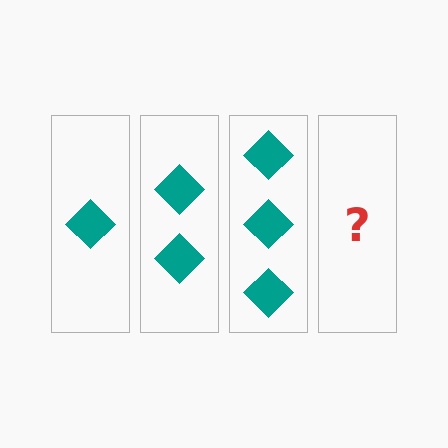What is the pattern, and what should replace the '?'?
The pattern is that each step adds one more diamond. The '?' should be 4 diamonds.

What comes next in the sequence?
The next element should be 4 diamonds.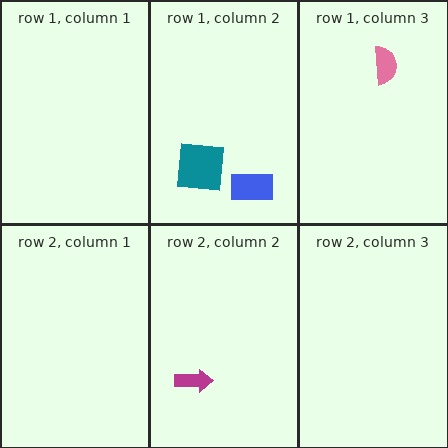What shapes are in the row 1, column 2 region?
The blue rectangle, the teal square.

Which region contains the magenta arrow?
The row 2, column 2 region.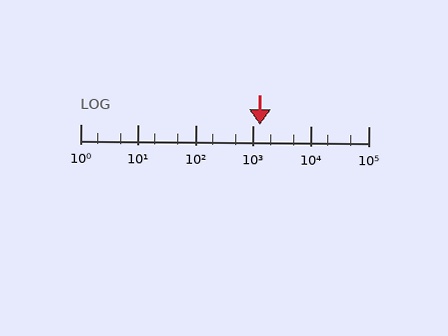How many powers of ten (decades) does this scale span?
The scale spans 5 decades, from 1 to 100000.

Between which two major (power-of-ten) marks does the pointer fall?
The pointer is between 1000 and 10000.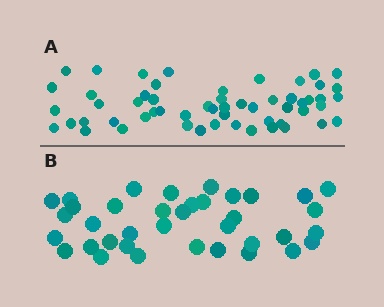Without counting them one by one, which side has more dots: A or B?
Region A (the top region) has more dots.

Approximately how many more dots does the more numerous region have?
Region A has approximately 20 more dots than region B.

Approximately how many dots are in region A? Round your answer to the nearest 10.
About 60 dots. (The exact count is 56, which rounds to 60.)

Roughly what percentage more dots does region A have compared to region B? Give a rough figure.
About 50% more.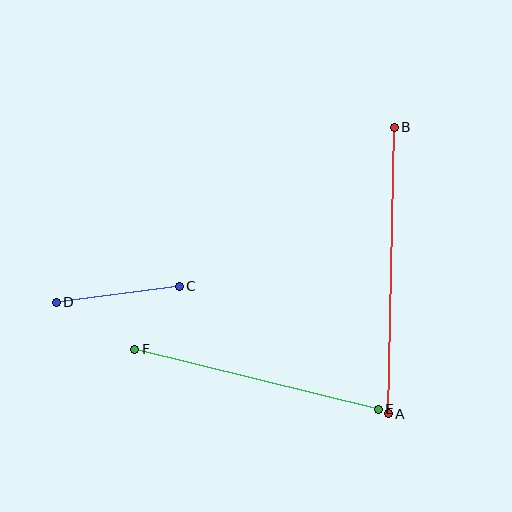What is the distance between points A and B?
The distance is approximately 286 pixels.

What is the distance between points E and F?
The distance is approximately 251 pixels.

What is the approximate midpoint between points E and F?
The midpoint is at approximately (257, 379) pixels.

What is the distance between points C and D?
The distance is approximately 124 pixels.